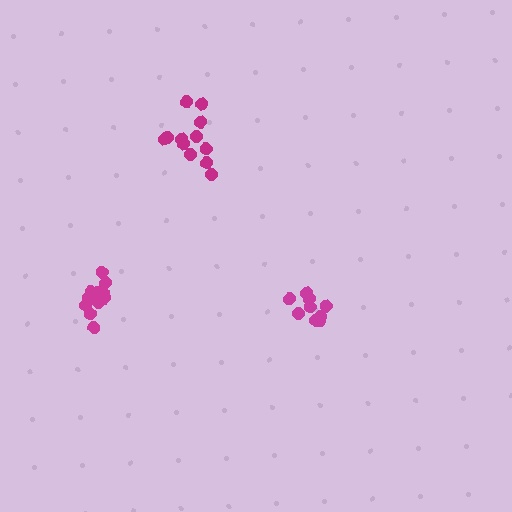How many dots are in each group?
Group 1: 12 dots, Group 2: 10 dots, Group 3: 12 dots (34 total).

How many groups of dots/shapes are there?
There are 3 groups.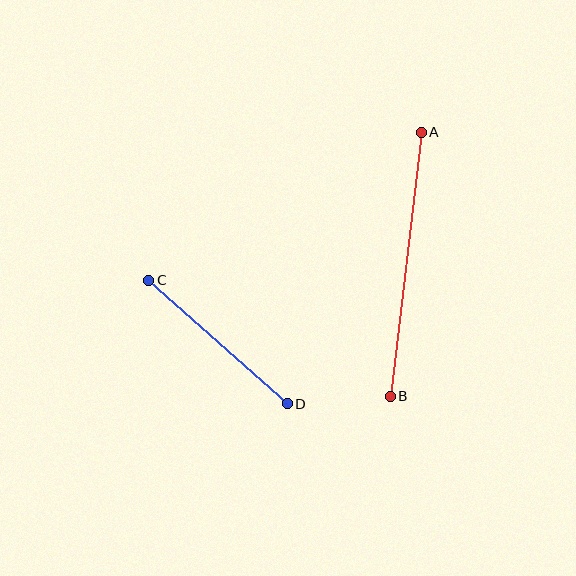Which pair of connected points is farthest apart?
Points A and B are farthest apart.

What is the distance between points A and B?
The distance is approximately 266 pixels.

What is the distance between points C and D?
The distance is approximately 185 pixels.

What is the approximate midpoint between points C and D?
The midpoint is at approximately (218, 342) pixels.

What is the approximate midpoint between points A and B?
The midpoint is at approximately (406, 264) pixels.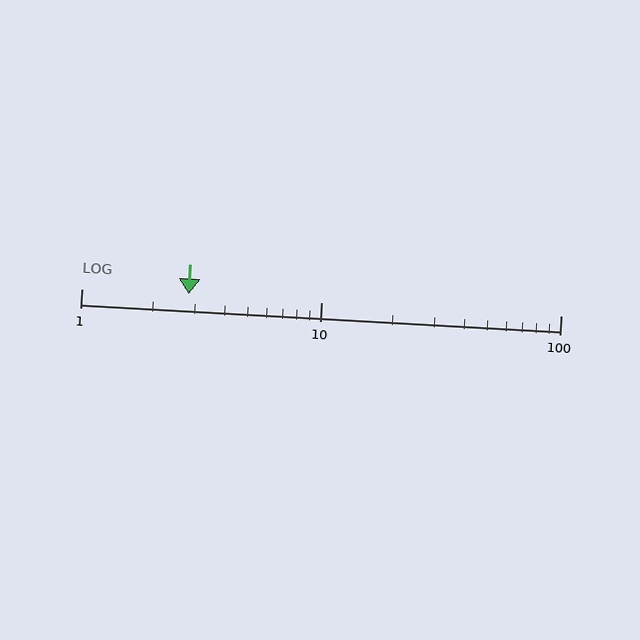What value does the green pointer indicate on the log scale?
The pointer indicates approximately 2.8.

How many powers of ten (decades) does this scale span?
The scale spans 2 decades, from 1 to 100.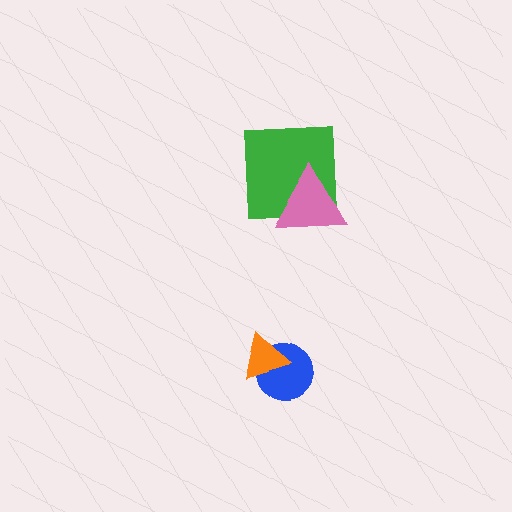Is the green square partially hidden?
Yes, it is partially covered by another shape.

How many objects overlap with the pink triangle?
1 object overlaps with the pink triangle.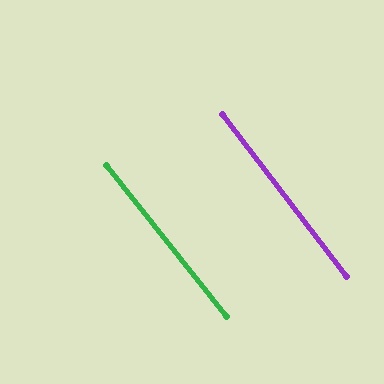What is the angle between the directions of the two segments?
Approximately 1 degree.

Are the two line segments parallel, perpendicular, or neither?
Parallel — their directions differ by only 1.0°.